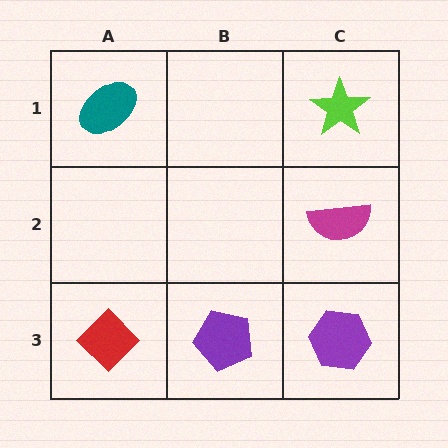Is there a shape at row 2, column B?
No, that cell is empty.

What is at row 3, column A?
A red diamond.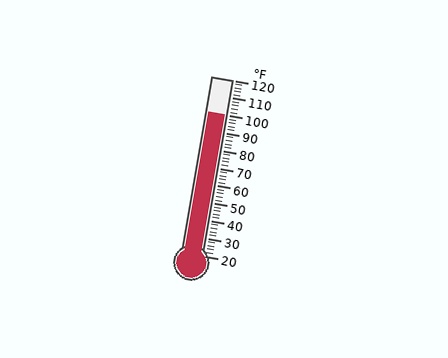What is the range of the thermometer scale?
The thermometer scale ranges from 20°F to 120°F.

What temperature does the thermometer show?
The thermometer shows approximately 100°F.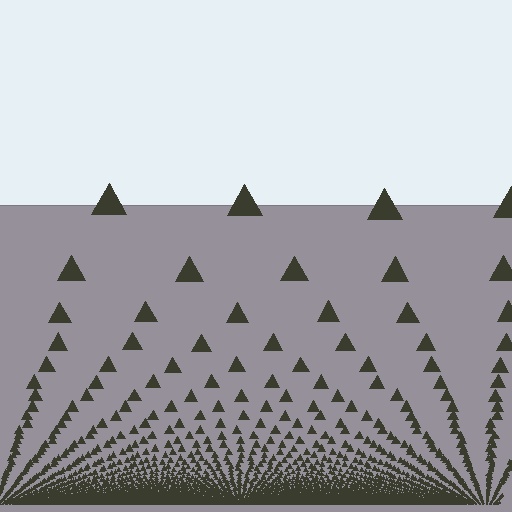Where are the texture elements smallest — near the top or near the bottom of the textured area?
Near the bottom.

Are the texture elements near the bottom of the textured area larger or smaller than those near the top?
Smaller. The gradient is inverted — elements near the bottom are smaller and denser.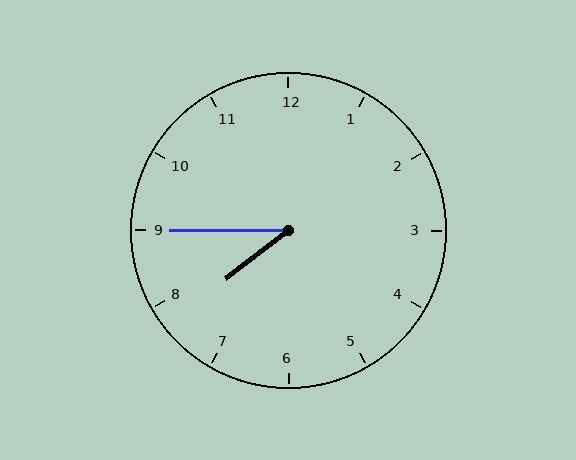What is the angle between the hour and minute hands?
Approximately 38 degrees.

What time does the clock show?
7:45.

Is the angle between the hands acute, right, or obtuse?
It is acute.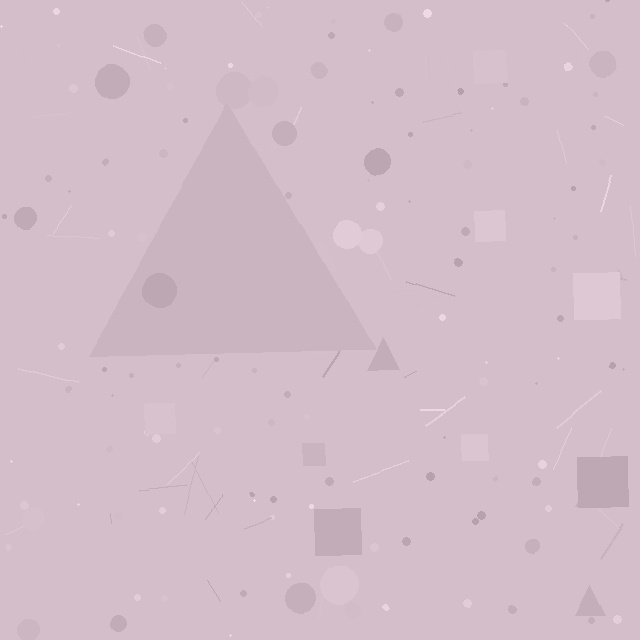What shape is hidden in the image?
A triangle is hidden in the image.